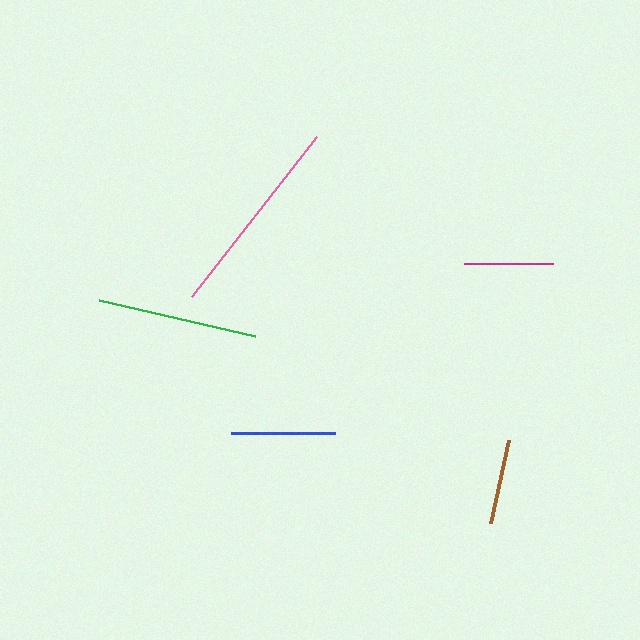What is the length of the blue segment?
The blue segment is approximately 104 pixels long.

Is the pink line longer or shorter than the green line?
The pink line is longer than the green line.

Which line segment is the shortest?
The brown line is the shortest at approximately 85 pixels.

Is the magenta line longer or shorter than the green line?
The green line is longer than the magenta line.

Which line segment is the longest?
The pink line is the longest at approximately 203 pixels.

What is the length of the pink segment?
The pink segment is approximately 203 pixels long.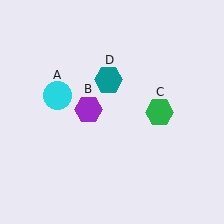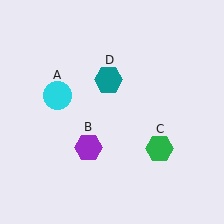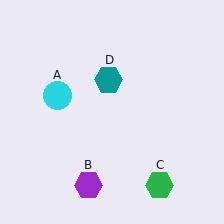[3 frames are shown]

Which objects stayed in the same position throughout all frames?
Cyan circle (object A) and teal hexagon (object D) remained stationary.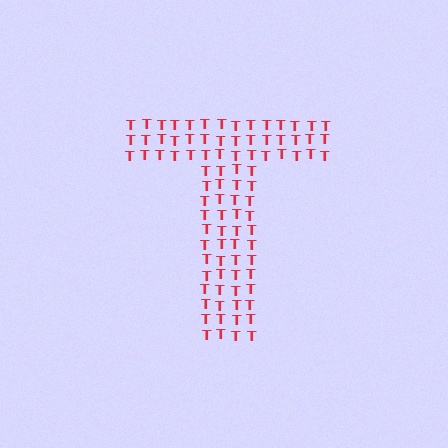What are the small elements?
The small elements are letter T's.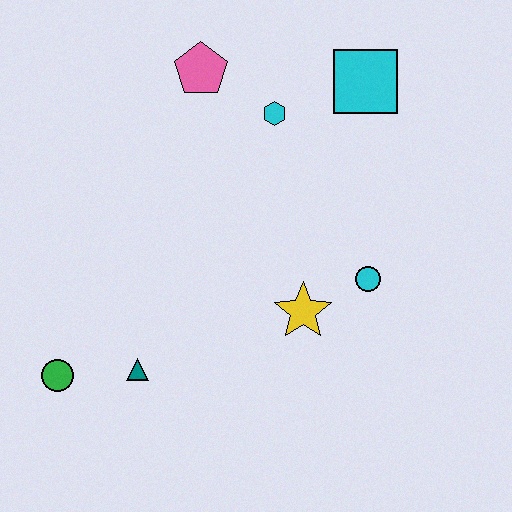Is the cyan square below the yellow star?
No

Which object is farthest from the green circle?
The cyan square is farthest from the green circle.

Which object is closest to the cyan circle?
The yellow star is closest to the cyan circle.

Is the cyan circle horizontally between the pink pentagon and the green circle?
No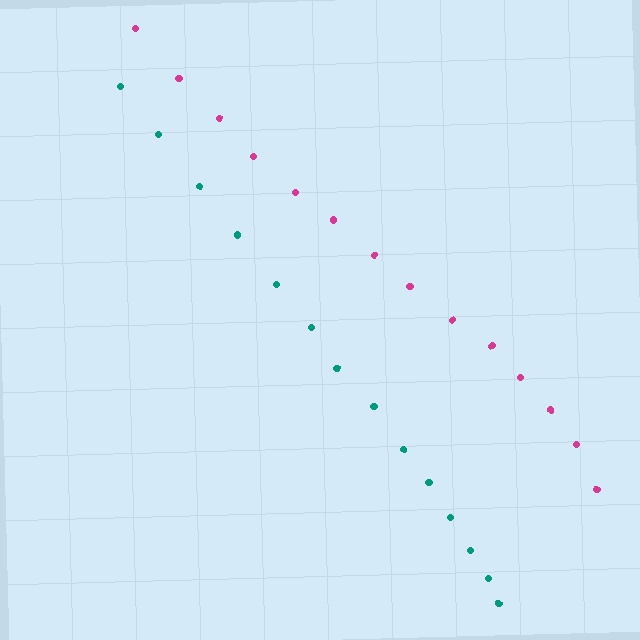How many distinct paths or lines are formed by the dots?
There are 2 distinct paths.